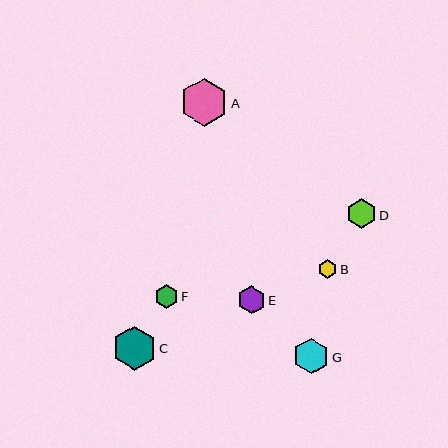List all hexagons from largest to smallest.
From largest to smallest: A, C, G, D, E, F, B.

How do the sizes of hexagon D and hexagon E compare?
Hexagon D and hexagon E are approximately the same size.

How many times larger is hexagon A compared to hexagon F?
Hexagon A is approximately 2.0 times the size of hexagon F.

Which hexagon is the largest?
Hexagon A is the largest with a size of approximately 48 pixels.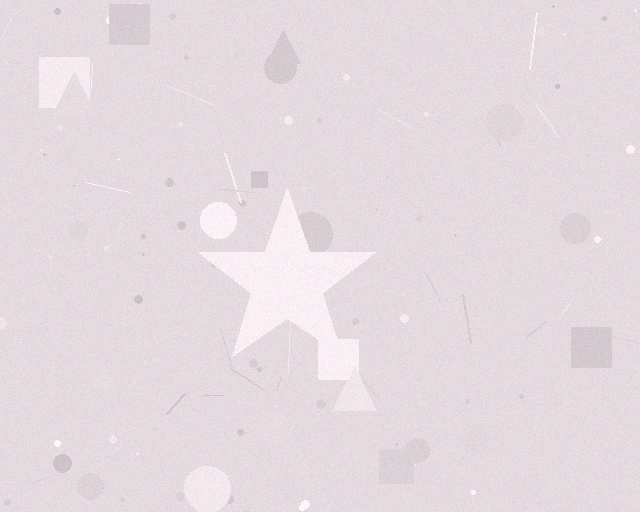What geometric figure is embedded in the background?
A star is embedded in the background.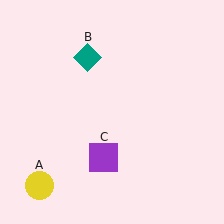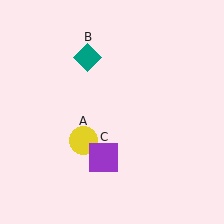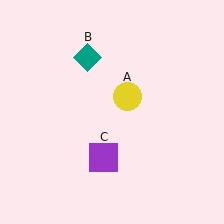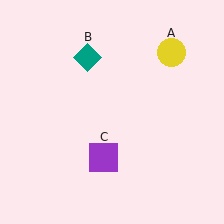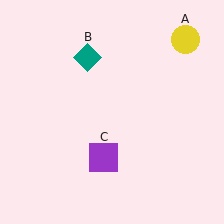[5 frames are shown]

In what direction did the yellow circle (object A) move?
The yellow circle (object A) moved up and to the right.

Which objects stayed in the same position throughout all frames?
Teal diamond (object B) and purple square (object C) remained stationary.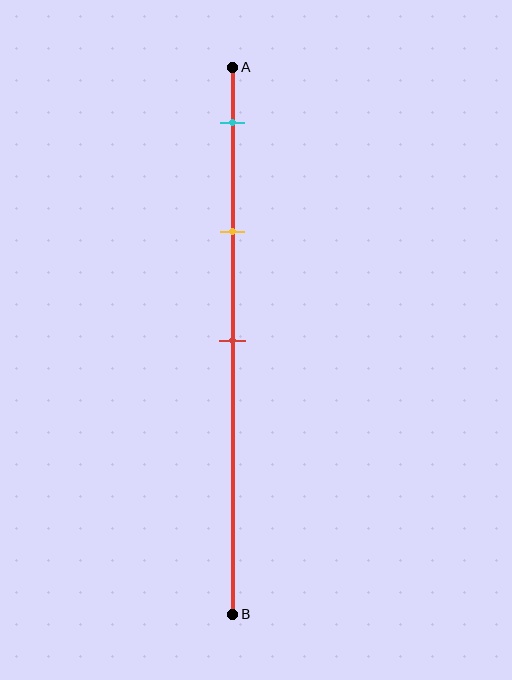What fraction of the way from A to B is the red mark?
The red mark is approximately 50% (0.5) of the way from A to B.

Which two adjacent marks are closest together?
The cyan and yellow marks are the closest adjacent pair.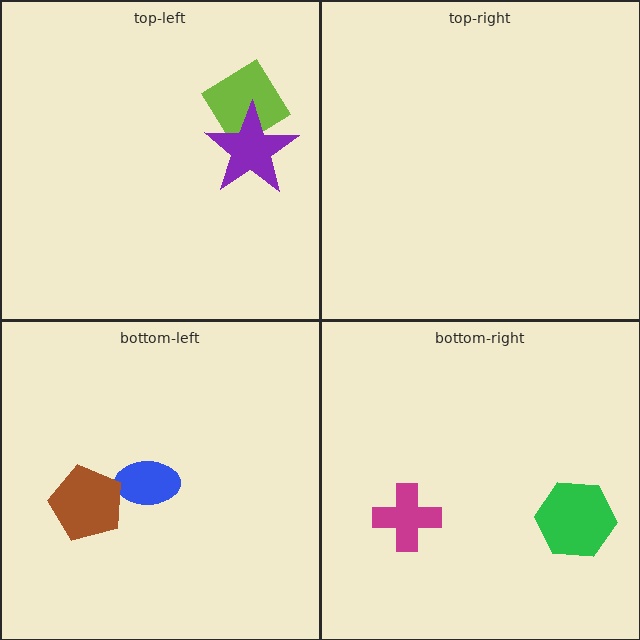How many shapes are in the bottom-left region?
2.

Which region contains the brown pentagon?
The bottom-left region.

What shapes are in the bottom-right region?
The magenta cross, the green hexagon.